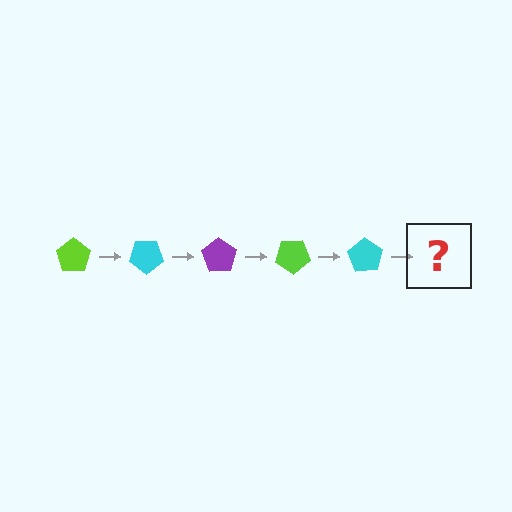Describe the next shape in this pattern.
It should be a purple pentagon, rotated 175 degrees from the start.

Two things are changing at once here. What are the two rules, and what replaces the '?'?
The two rules are that it rotates 35 degrees each step and the color cycles through lime, cyan, and purple. The '?' should be a purple pentagon, rotated 175 degrees from the start.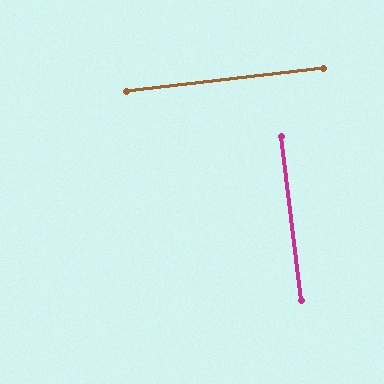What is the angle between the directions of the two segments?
Approximately 89 degrees.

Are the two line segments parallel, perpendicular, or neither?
Perpendicular — they meet at approximately 89°.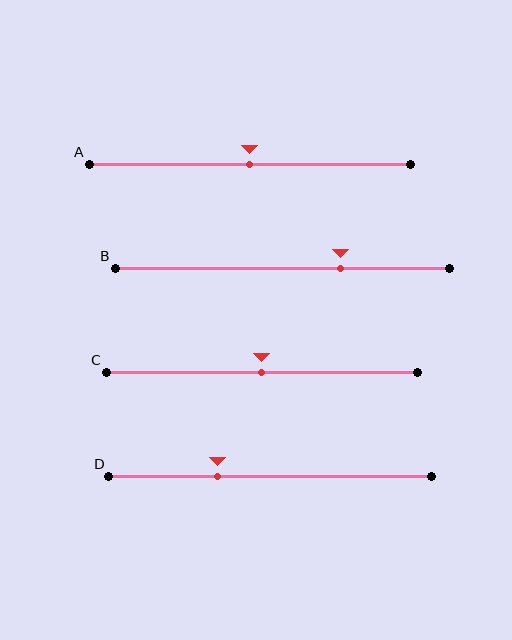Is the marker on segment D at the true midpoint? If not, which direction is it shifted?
No, the marker on segment D is shifted to the left by about 16% of the segment length.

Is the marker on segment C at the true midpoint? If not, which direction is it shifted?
Yes, the marker on segment C is at the true midpoint.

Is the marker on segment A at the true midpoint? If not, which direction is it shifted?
Yes, the marker on segment A is at the true midpoint.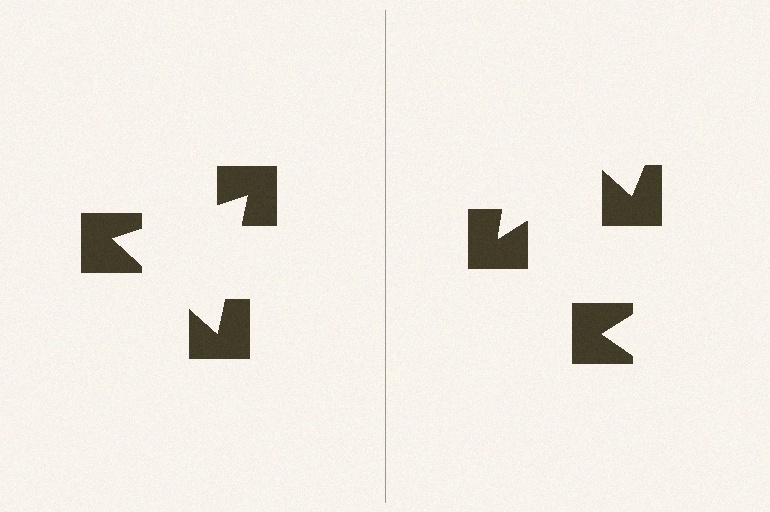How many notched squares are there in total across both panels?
6 — 3 on each side.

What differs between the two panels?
The notched squares are positioned identically on both sides; only the wedge orientations differ. On the left they align to a triangle; on the right they are misaligned.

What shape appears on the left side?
An illusory triangle.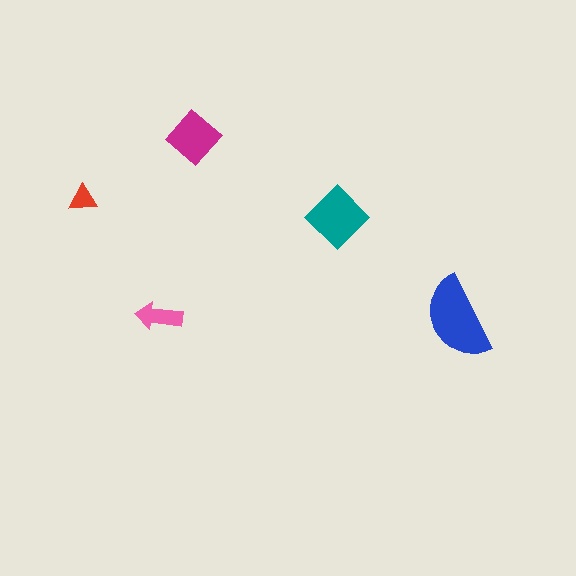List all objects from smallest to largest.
The red triangle, the pink arrow, the magenta diamond, the teal diamond, the blue semicircle.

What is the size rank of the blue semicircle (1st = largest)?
1st.